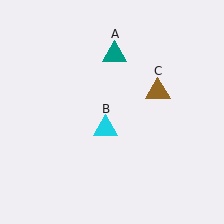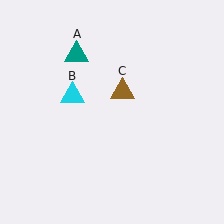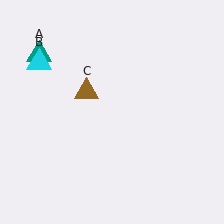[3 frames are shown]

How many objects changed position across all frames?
3 objects changed position: teal triangle (object A), cyan triangle (object B), brown triangle (object C).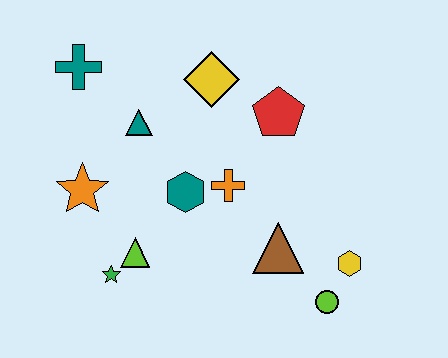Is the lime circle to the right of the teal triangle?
Yes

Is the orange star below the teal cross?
Yes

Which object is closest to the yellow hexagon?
The lime circle is closest to the yellow hexagon.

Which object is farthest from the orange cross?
The teal cross is farthest from the orange cross.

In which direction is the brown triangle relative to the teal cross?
The brown triangle is to the right of the teal cross.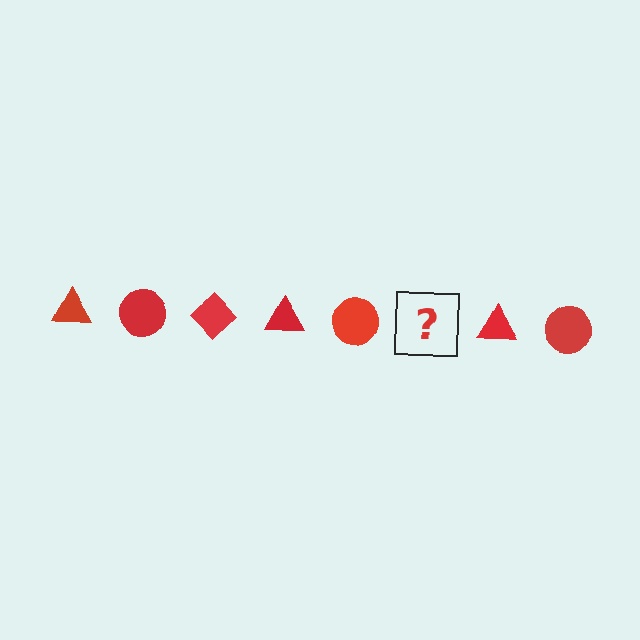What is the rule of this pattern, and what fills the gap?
The rule is that the pattern cycles through triangle, circle, diamond shapes in red. The gap should be filled with a red diamond.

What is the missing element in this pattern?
The missing element is a red diamond.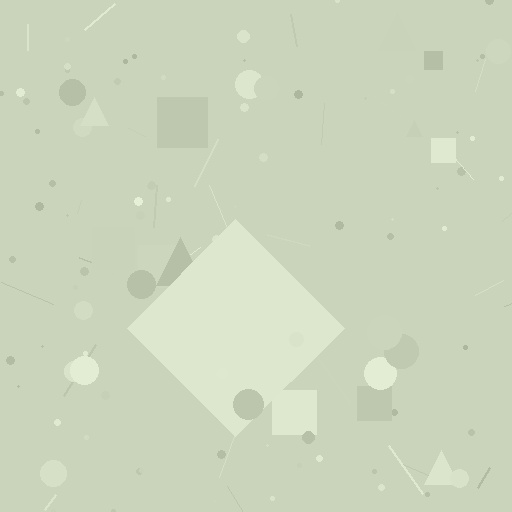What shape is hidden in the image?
A diamond is hidden in the image.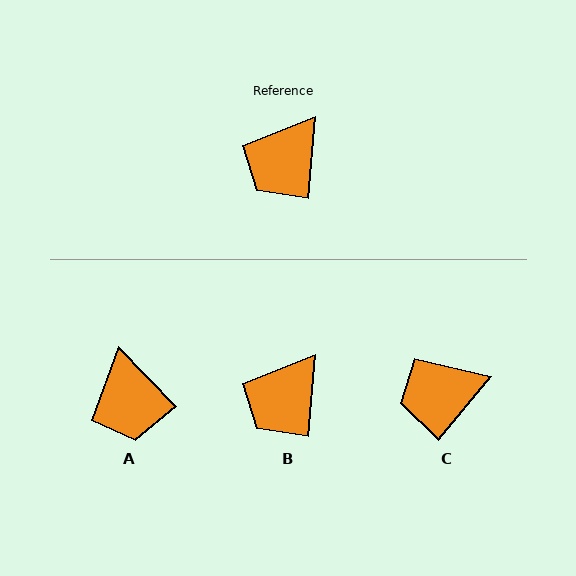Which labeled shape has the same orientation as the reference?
B.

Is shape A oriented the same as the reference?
No, it is off by about 49 degrees.